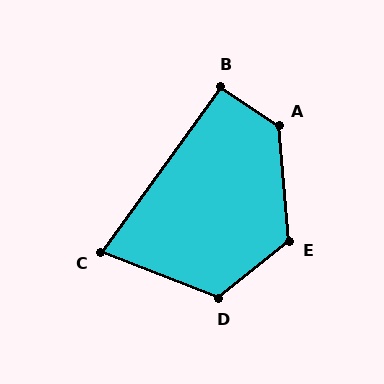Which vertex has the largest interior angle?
A, at approximately 129 degrees.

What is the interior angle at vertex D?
Approximately 120 degrees (obtuse).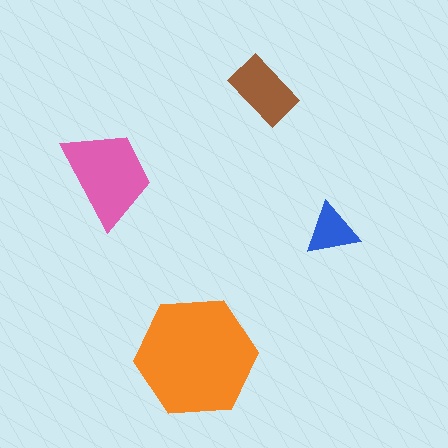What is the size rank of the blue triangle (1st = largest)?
4th.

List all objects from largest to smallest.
The orange hexagon, the pink trapezoid, the brown rectangle, the blue triangle.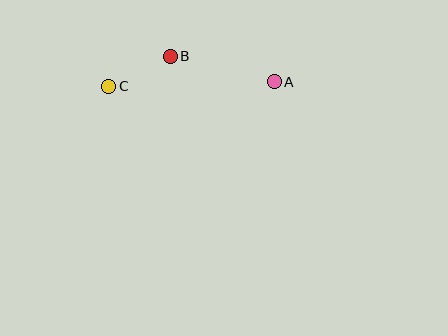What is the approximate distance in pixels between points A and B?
The distance between A and B is approximately 107 pixels.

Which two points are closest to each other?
Points B and C are closest to each other.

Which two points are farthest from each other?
Points A and C are farthest from each other.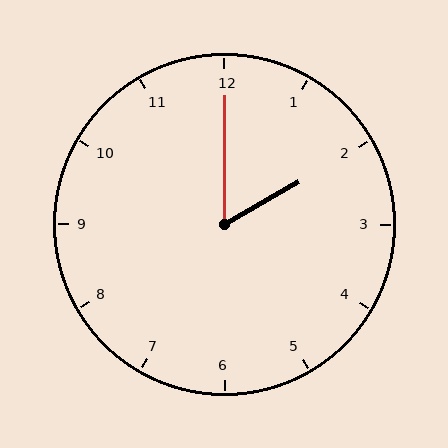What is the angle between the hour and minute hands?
Approximately 60 degrees.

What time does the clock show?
2:00.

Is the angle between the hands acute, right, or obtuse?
It is acute.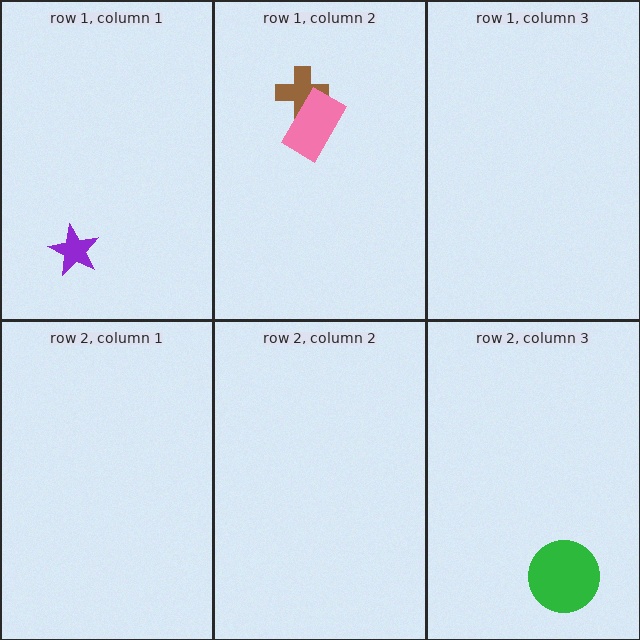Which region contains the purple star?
The row 1, column 1 region.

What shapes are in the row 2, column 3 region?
The green circle.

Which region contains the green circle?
The row 2, column 3 region.